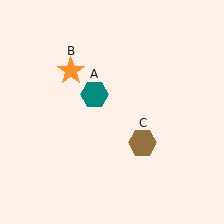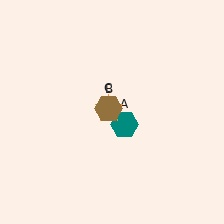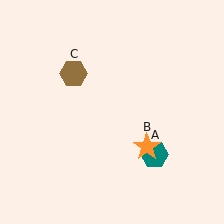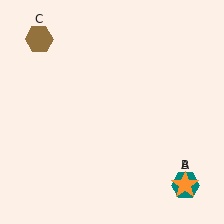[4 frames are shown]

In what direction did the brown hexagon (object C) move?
The brown hexagon (object C) moved up and to the left.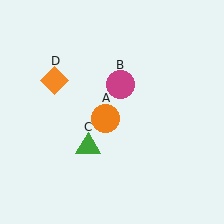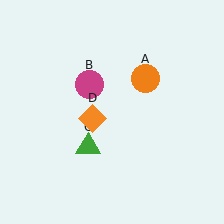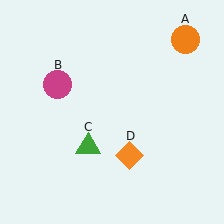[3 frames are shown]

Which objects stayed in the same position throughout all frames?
Green triangle (object C) remained stationary.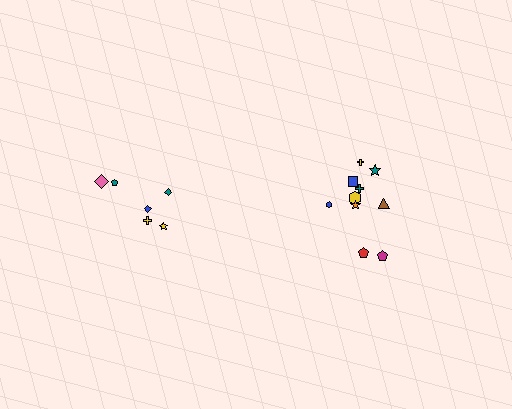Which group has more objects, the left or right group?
The right group.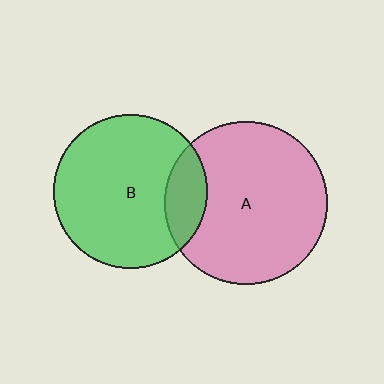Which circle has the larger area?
Circle A (pink).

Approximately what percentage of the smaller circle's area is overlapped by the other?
Approximately 15%.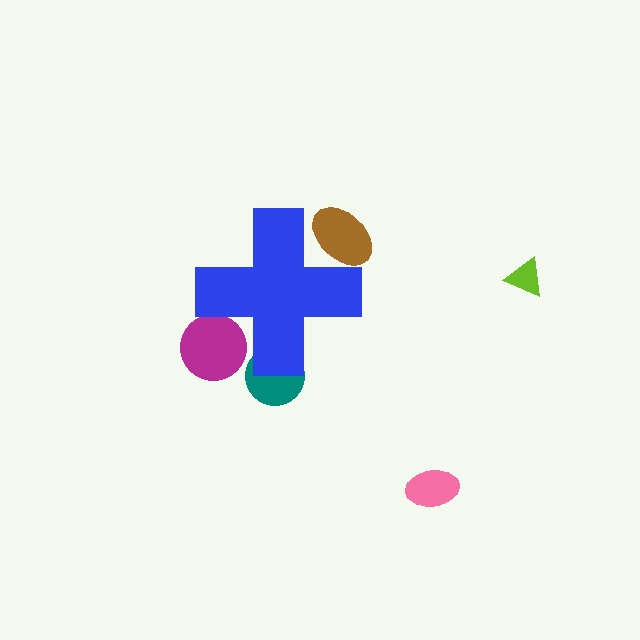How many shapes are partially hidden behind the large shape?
3 shapes are partially hidden.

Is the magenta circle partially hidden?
Yes, the magenta circle is partially hidden behind the blue cross.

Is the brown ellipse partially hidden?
Yes, the brown ellipse is partially hidden behind the blue cross.